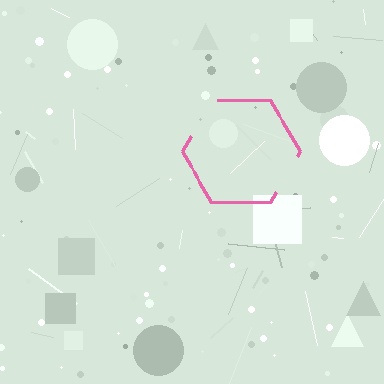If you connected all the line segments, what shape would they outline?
They would outline a hexagon.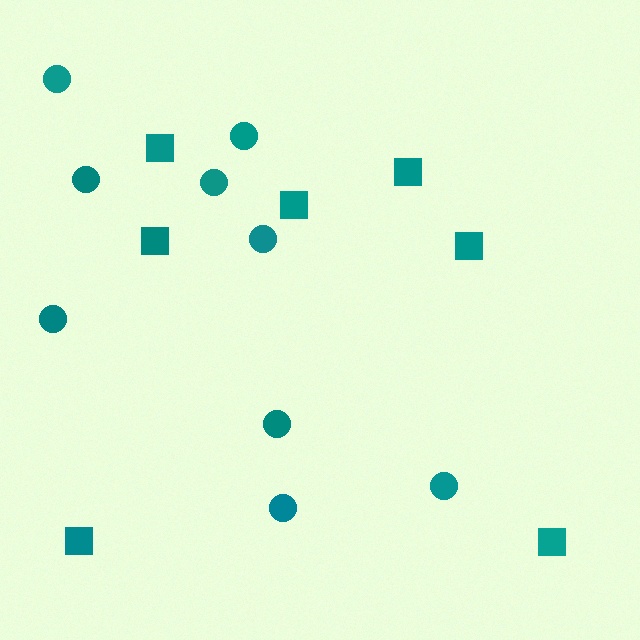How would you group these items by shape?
There are 2 groups: one group of squares (7) and one group of circles (9).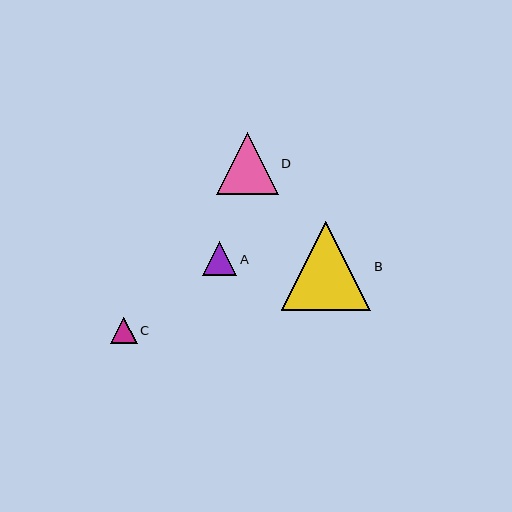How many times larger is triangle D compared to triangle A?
Triangle D is approximately 1.8 times the size of triangle A.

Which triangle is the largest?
Triangle B is the largest with a size of approximately 90 pixels.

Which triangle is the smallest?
Triangle C is the smallest with a size of approximately 27 pixels.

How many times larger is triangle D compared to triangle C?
Triangle D is approximately 2.3 times the size of triangle C.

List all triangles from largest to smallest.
From largest to smallest: B, D, A, C.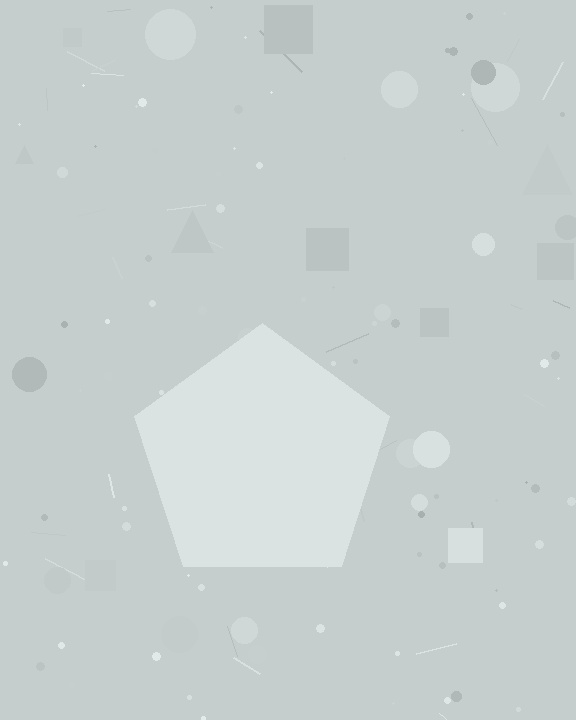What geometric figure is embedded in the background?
A pentagon is embedded in the background.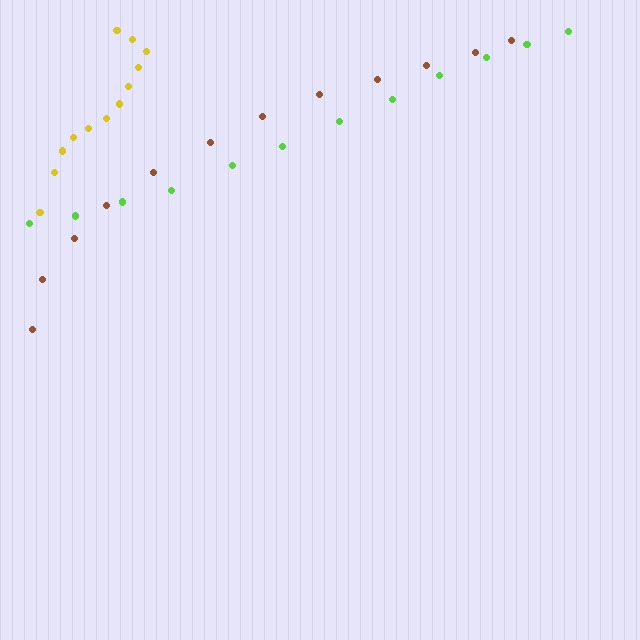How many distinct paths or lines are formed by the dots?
There are 3 distinct paths.